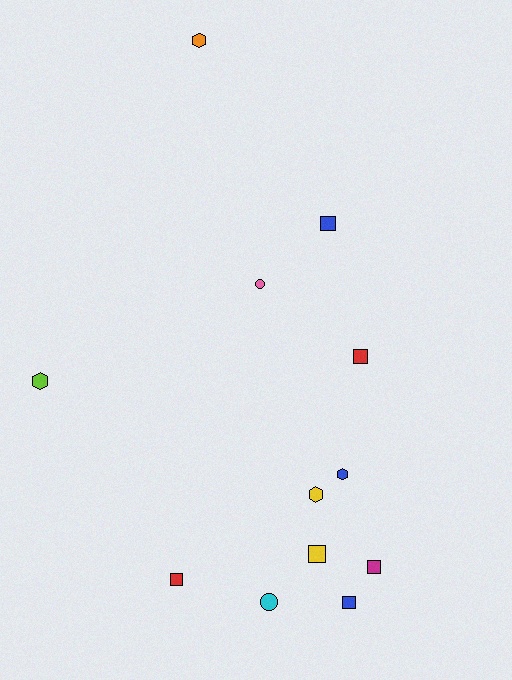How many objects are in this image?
There are 12 objects.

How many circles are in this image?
There are 2 circles.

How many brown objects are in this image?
There are no brown objects.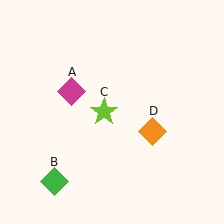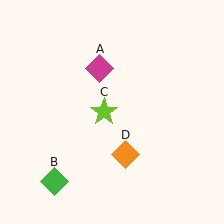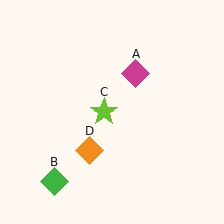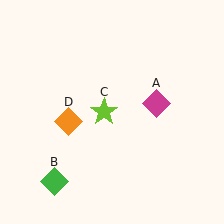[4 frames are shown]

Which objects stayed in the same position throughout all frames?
Green diamond (object B) and lime star (object C) remained stationary.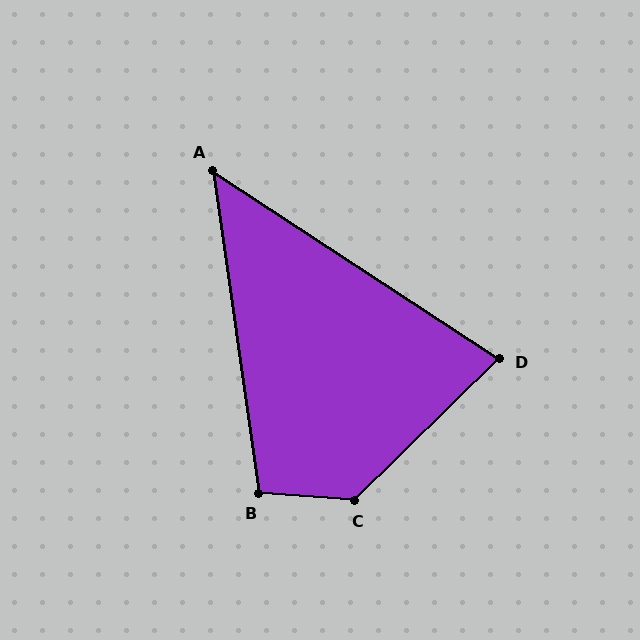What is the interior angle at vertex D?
Approximately 77 degrees (acute).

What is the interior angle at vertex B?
Approximately 103 degrees (obtuse).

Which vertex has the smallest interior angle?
A, at approximately 49 degrees.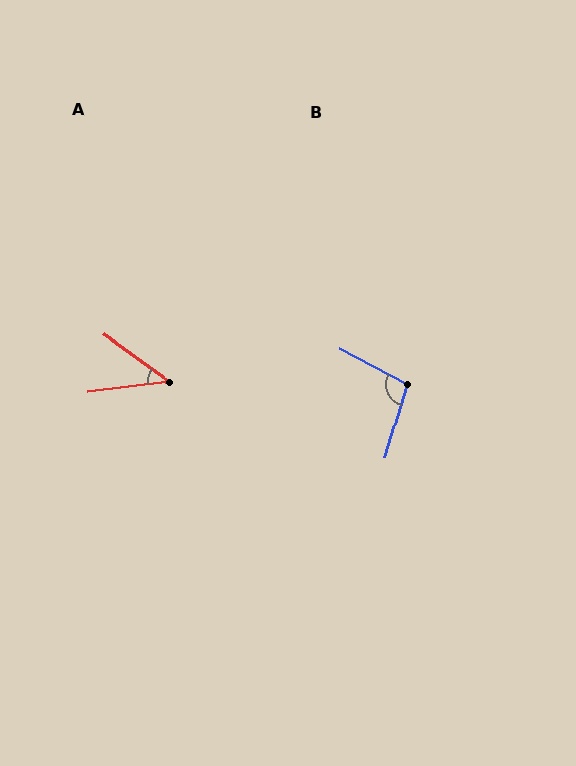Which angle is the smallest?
A, at approximately 43 degrees.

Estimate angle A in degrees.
Approximately 43 degrees.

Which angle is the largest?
B, at approximately 101 degrees.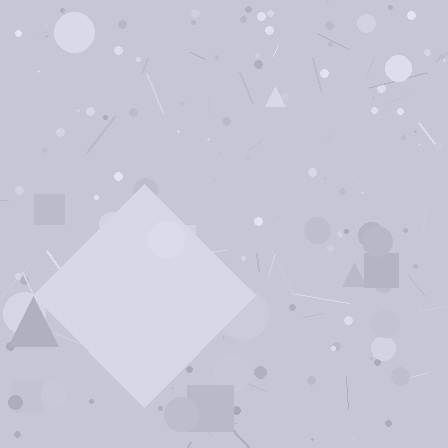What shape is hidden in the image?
A diamond is hidden in the image.